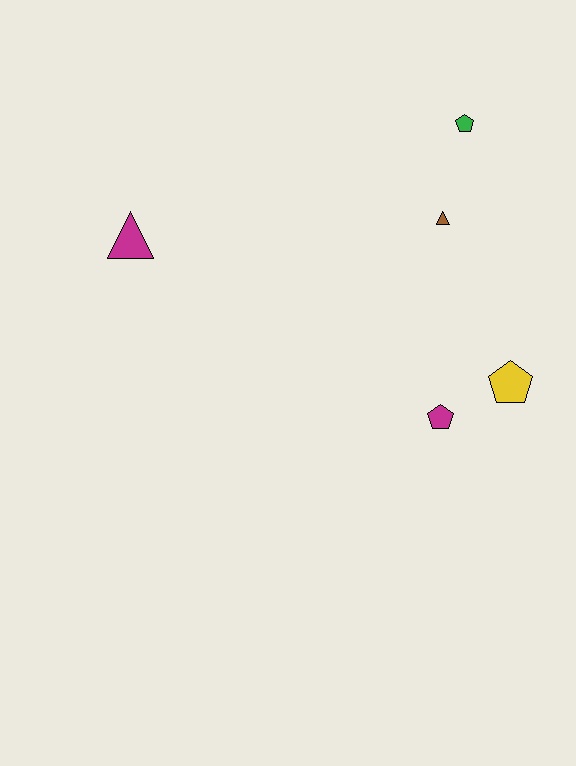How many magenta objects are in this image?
There are 2 magenta objects.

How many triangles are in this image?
There are 2 triangles.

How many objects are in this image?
There are 5 objects.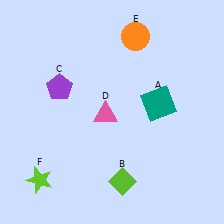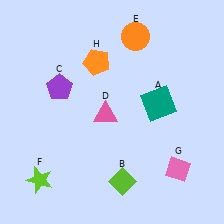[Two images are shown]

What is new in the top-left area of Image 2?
An orange pentagon (H) was added in the top-left area of Image 2.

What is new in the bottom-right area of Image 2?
A pink diamond (G) was added in the bottom-right area of Image 2.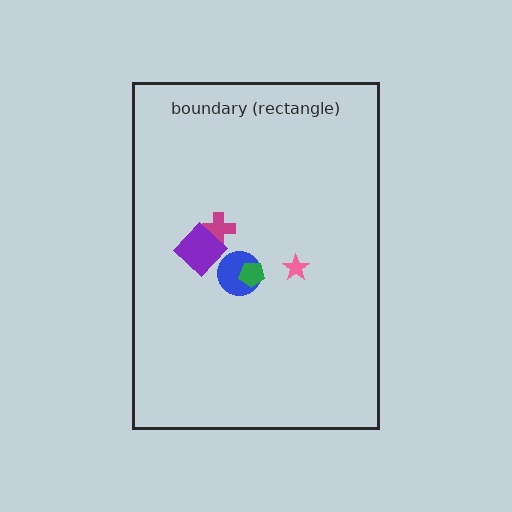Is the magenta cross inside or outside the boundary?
Inside.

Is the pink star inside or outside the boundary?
Inside.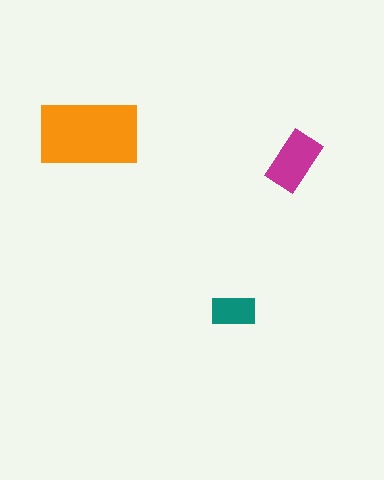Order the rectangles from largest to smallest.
the orange one, the magenta one, the teal one.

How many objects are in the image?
There are 3 objects in the image.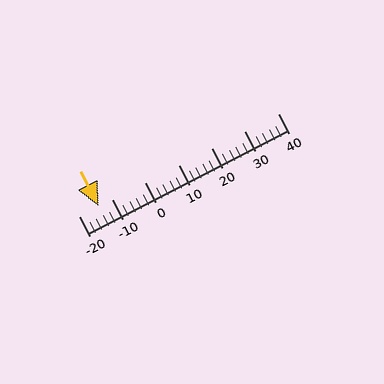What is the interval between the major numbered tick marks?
The major tick marks are spaced 10 units apart.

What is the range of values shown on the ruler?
The ruler shows values from -20 to 40.